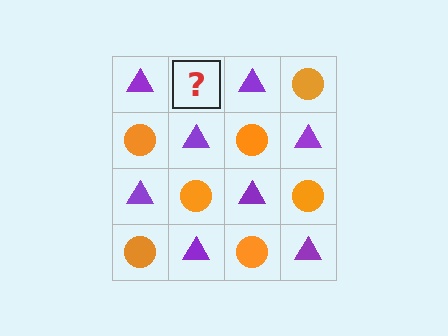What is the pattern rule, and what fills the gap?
The rule is that it alternates purple triangle and orange circle in a checkerboard pattern. The gap should be filled with an orange circle.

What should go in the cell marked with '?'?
The missing cell should contain an orange circle.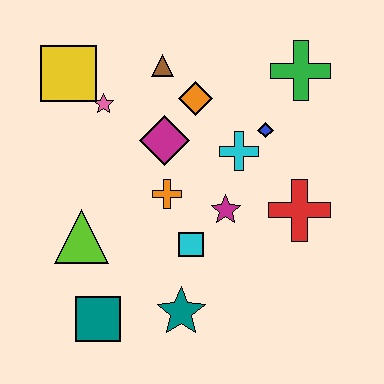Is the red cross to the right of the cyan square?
Yes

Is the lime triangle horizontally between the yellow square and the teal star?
Yes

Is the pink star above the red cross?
Yes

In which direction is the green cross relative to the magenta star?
The green cross is above the magenta star.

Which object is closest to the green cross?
The blue diamond is closest to the green cross.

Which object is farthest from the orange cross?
The green cross is farthest from the orange cross.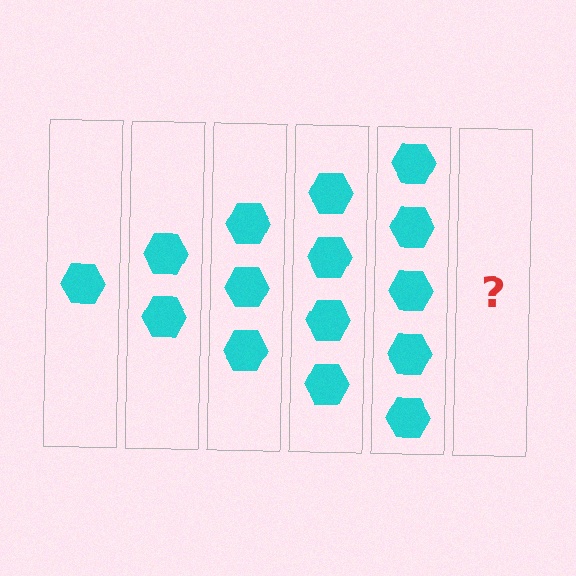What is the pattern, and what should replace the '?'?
The pattern is that each step adds one more hexagon. The '?' should be 6 hexagons.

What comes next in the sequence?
The next element should be 6 hexagons.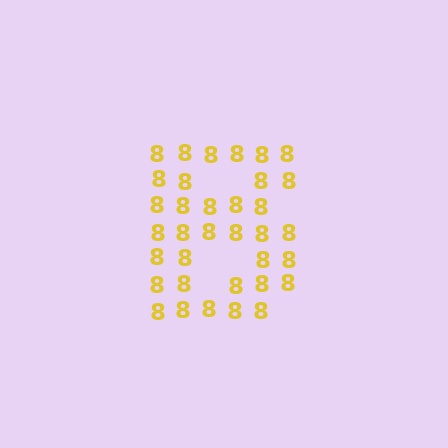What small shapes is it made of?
It is made of small digit 8's.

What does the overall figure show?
The overall figure shows the letter B.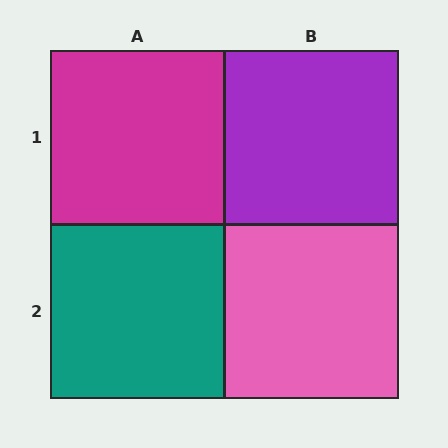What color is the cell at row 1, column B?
Purple.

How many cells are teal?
1 cell is teal.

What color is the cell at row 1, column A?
Magenta.